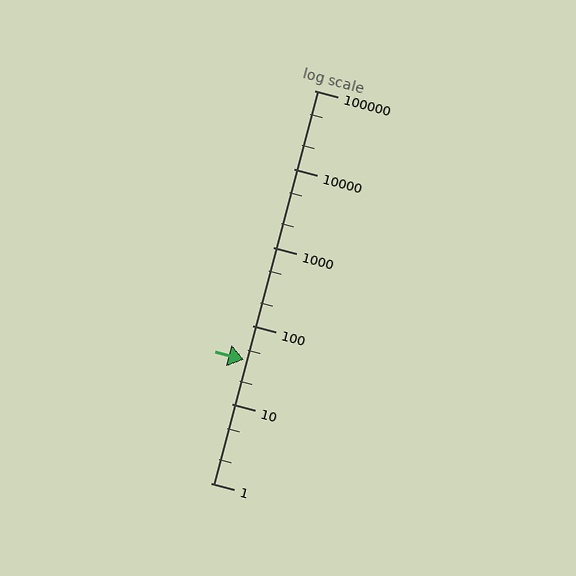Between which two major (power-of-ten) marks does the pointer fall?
The pointer is between 10 and 100.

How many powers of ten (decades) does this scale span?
The scale spans 5 decades, from 1 to 100000.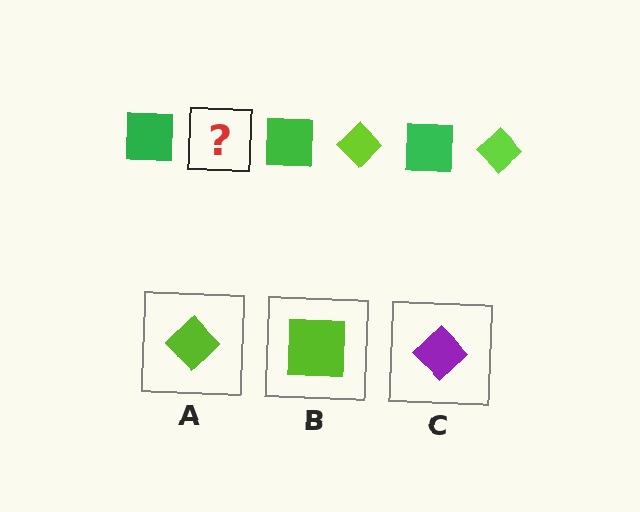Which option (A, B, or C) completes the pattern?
A.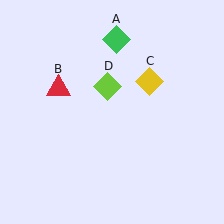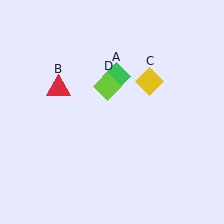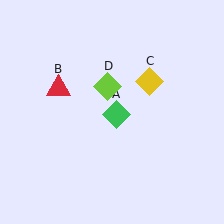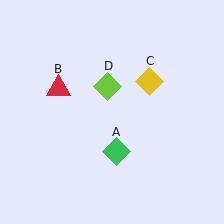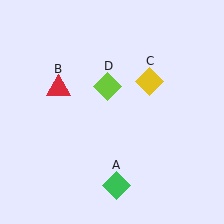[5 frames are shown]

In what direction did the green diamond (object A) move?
The green diamond (object A) moved down.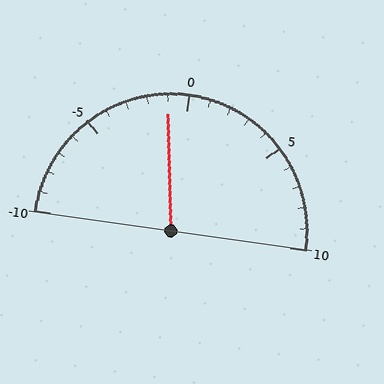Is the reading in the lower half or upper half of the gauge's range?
The reading is in the lower half of the range (-10 to 10).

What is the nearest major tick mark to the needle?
The nearest major tick mark is 0.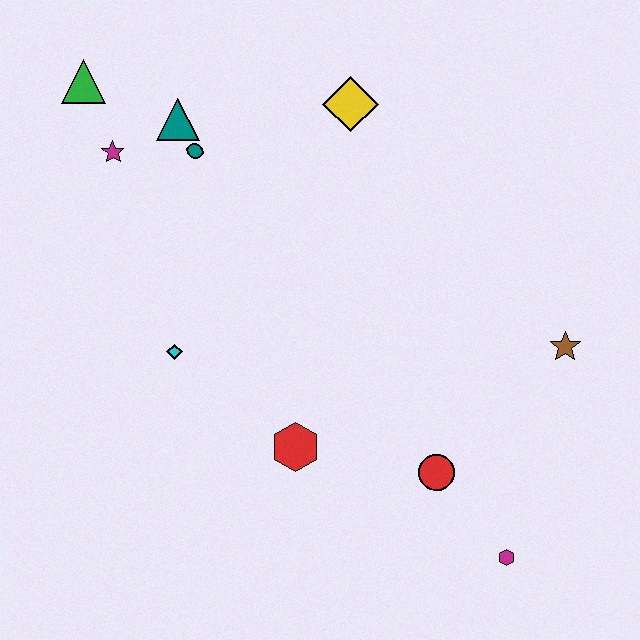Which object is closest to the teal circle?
The teal triangle is closest to the teal circle.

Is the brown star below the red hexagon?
No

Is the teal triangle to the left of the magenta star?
No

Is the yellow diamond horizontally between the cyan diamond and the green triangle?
No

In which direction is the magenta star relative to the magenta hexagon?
The magenta star is above the magenta hexagon.